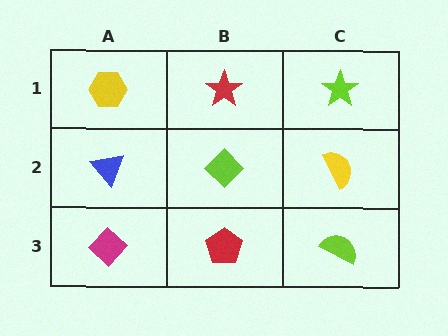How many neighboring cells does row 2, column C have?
3.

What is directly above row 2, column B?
A red star.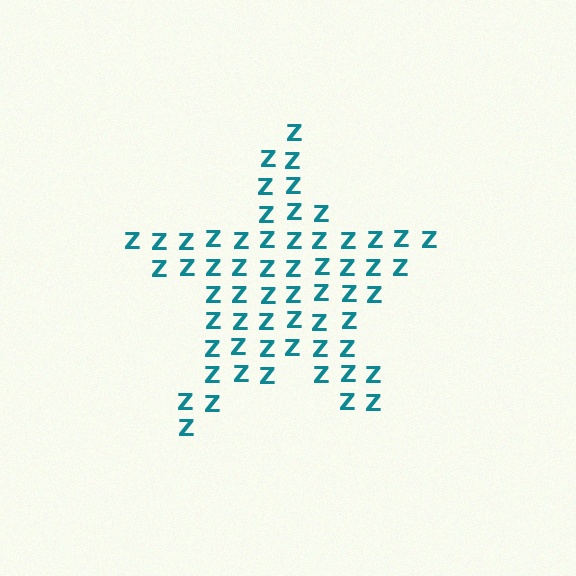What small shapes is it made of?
It is made of small letter Z's.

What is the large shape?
The large shape is a star.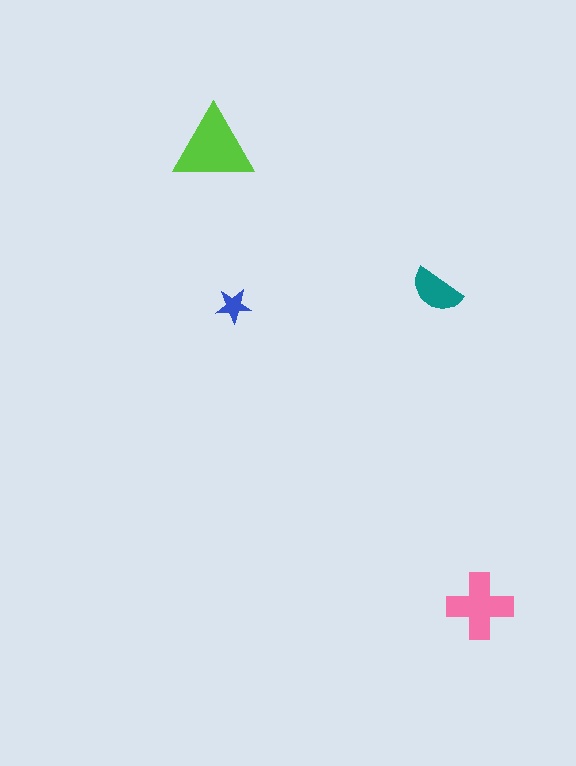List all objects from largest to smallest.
The lime triangle, the pink cross, the teal semicircle, the blue star.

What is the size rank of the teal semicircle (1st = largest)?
3rd.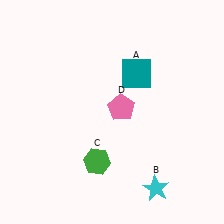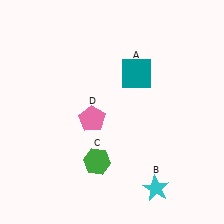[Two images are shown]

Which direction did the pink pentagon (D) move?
The pink pentagon (D) moved left.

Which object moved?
The pink pentagon (D) moved left.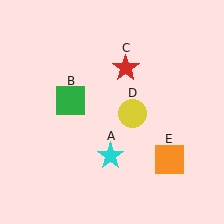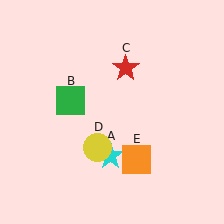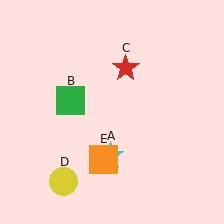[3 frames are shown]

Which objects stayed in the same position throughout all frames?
Cyan star (object A) and green square (object B) and red star (object C) remained stationary.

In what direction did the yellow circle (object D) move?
The yellow circle (object D) moved down and to the left.